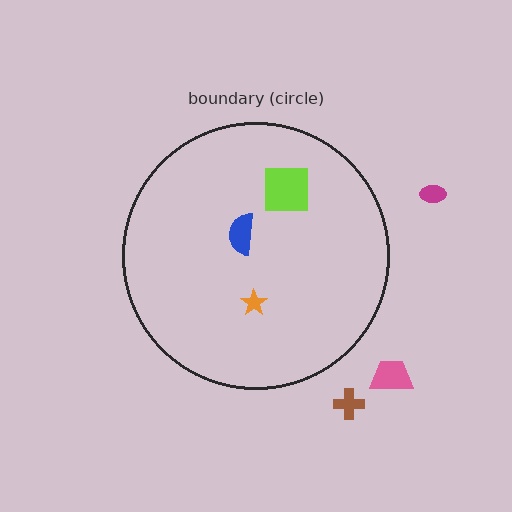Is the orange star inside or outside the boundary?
Inside.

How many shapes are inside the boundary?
3 inside, 3 outside.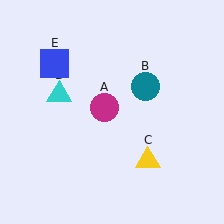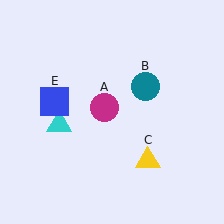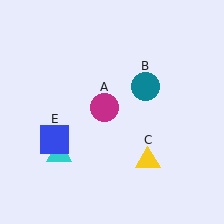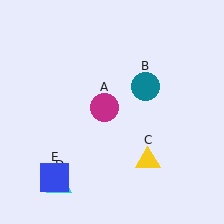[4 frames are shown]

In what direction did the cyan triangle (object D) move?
The cyan triangle (object D) moved down.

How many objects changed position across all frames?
2 objects changed position: cyan triangle (object D), blue square (object E).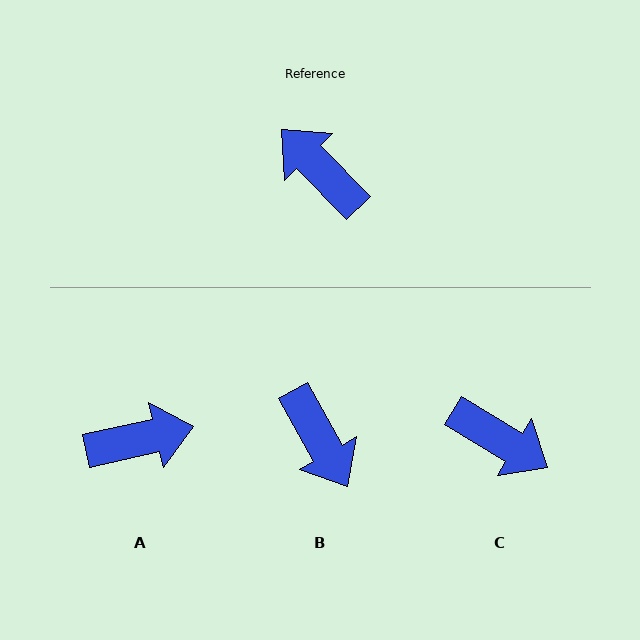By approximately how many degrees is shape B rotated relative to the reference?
Approximately 165 degrees counter-clockwise.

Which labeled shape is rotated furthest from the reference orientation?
C, about 165 degrees away.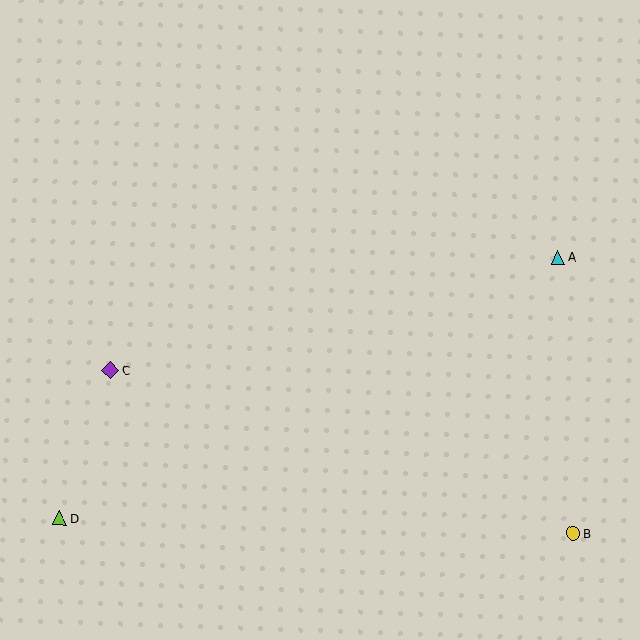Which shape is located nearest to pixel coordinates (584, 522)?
The yellow circle (labeled B) at (573, 533) is nearest to that location.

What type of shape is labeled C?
Shape C is a purple diamond.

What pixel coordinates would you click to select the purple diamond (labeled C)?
Click at (110, 370) to select the purple diamond C.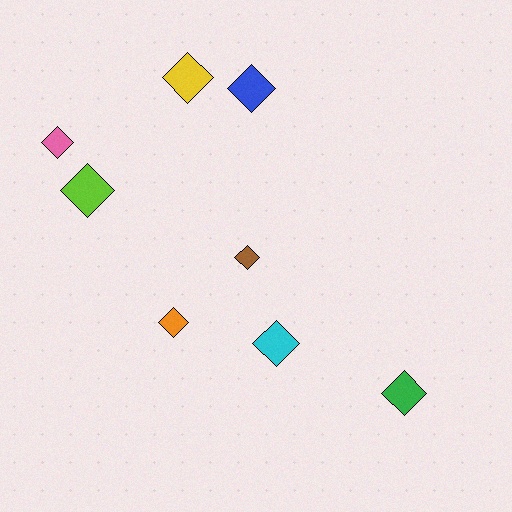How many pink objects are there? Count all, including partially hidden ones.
There is 1 pink object.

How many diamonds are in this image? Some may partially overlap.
There are 8 diamonds.